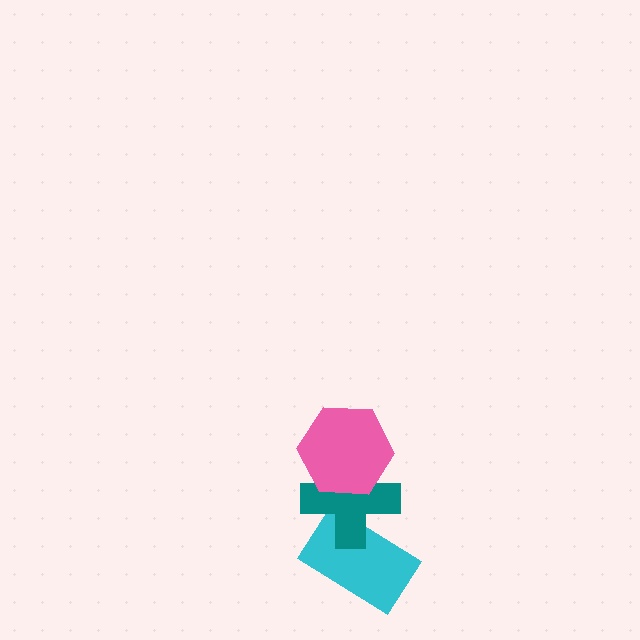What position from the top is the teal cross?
The teal cross is 2nd from the top.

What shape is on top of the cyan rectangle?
The teal cross is on top of the cyan rectangle.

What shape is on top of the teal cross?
The pink hexagon is on top of the teal cross.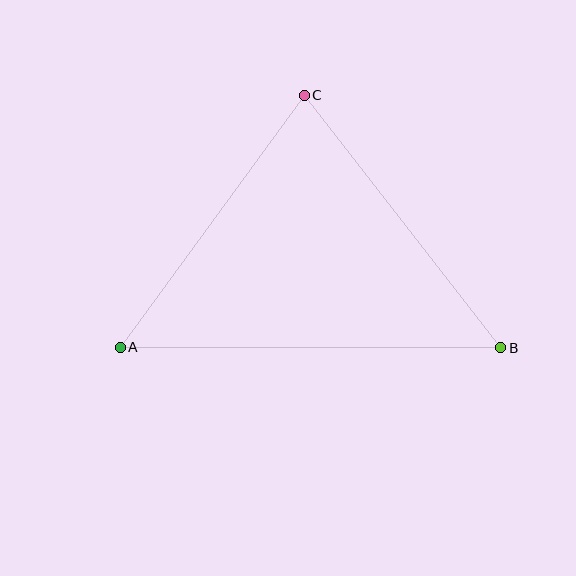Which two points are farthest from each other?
Points A and B are farthest from each other.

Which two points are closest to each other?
Points A and C are closest to each other.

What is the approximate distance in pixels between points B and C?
The distance between B and C is approximately 320 pixels.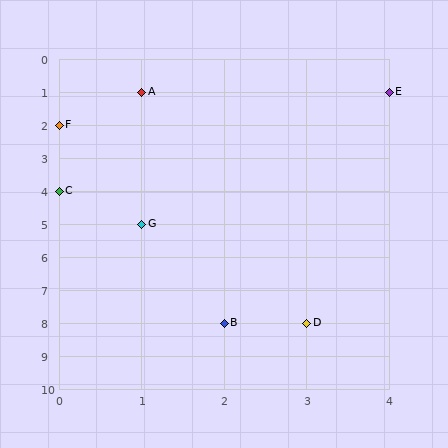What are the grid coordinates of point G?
Point G is at grid coordinates (1, 5).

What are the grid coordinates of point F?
Point F is at grid coordinates (0, 2).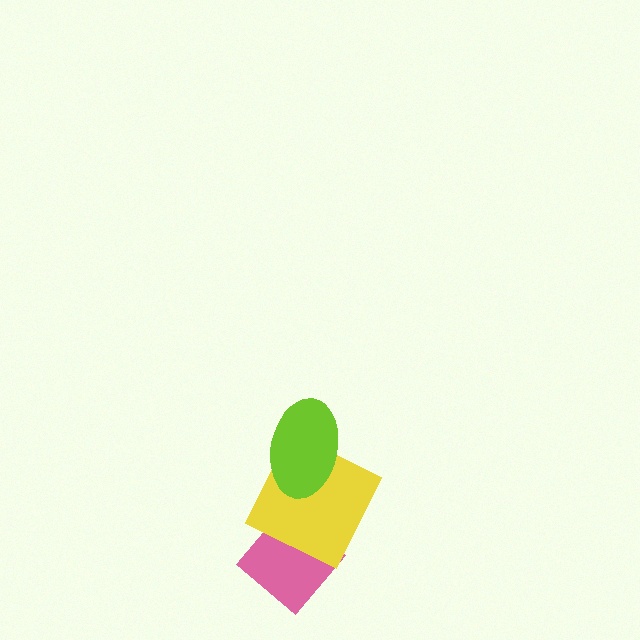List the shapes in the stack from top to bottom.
From top to bottom: the lime ellipse, the yellow square, the pink diamond.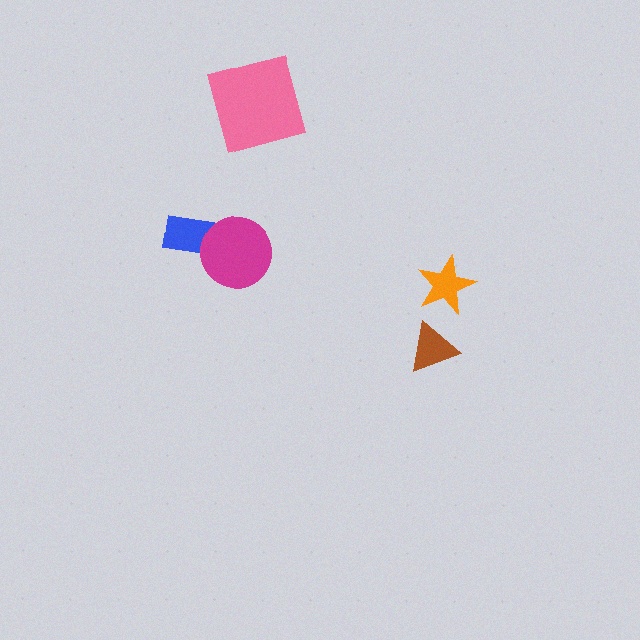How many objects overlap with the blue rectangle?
1 object overlaps with the blue rectangle.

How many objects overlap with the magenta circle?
1 object overlaps with the magenta circle.